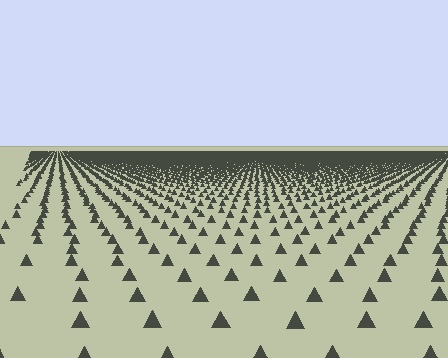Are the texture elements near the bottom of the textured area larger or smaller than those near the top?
Larger. Near the bottom, elements are closer to the viewer and appear at a bigger on-screen size.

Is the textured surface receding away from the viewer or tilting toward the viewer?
The surface is receding away from the viewer. Texture elements get smaller and denser toward the top.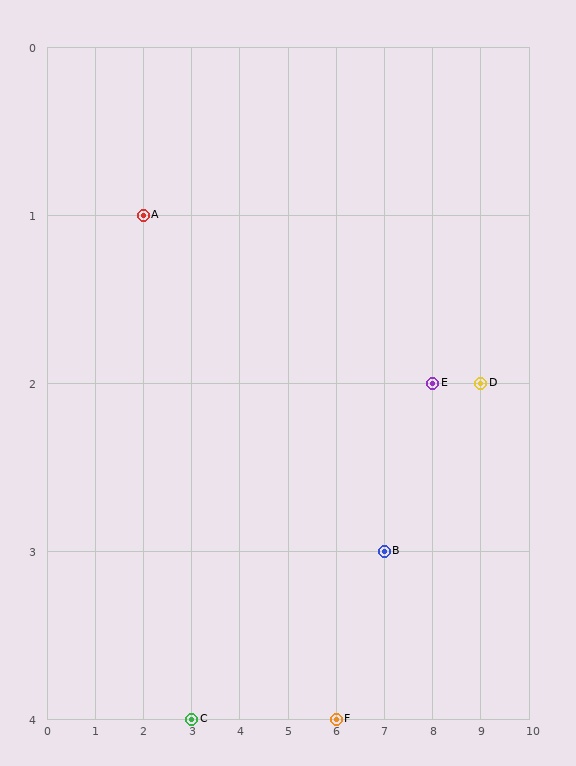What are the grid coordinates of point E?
Point E is at grid coordinates (8, 2).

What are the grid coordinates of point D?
Point D is at grid coordinates (9, 2).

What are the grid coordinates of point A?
Point A is at grid coordinates (2, 1).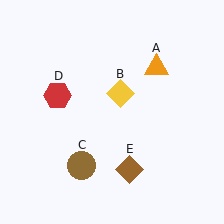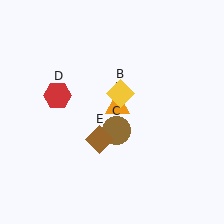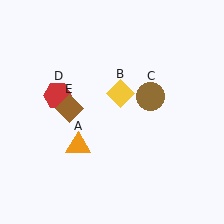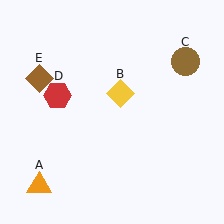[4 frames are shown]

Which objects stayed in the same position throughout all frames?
Yellow diamond (object B) and red hexagon (object D) remained stationary.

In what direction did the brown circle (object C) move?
The brown circle (object C) moved up and to the right.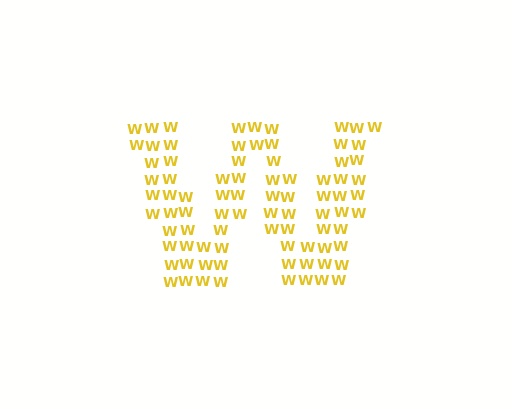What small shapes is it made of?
It is made of small letter W's.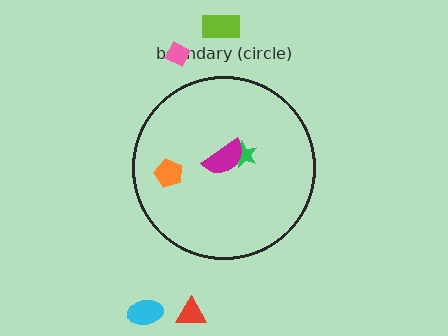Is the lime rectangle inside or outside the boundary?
Outside.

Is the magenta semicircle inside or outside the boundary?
Inside.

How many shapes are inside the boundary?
3 inside, 4 outside.